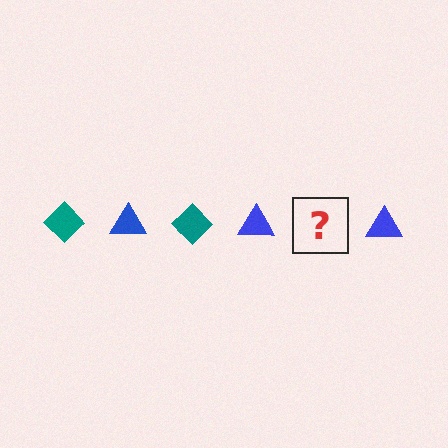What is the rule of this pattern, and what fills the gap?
The rule is that the pattern alternates between teal diamond and blue triangle. The gap should be filled with a teal diamond.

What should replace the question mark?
The question mark should be replaced with a teal diamond.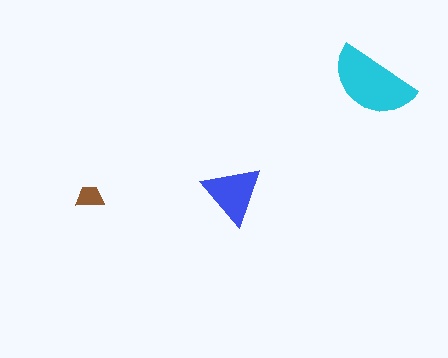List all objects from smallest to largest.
The brown trapezoid, the blue triangle, the cyan semicircle.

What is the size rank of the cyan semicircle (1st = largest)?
1st.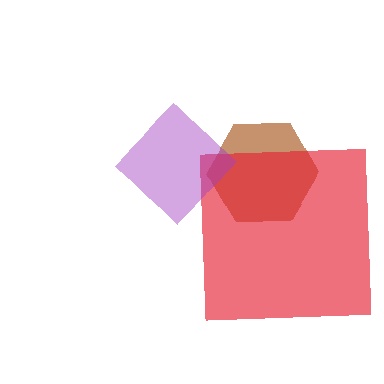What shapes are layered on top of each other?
The layered shapes are: a brown hexagon, a red square, a purple diamond.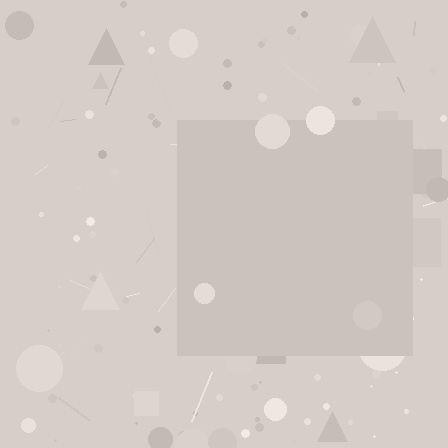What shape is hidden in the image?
A square is hidden in the image.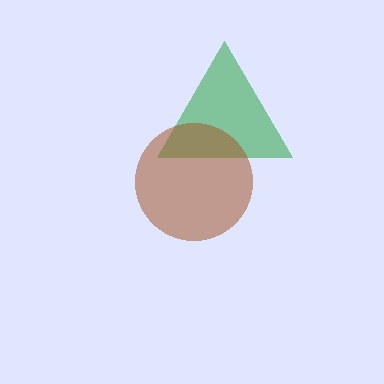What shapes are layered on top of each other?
The layered shapes are: a green triangle, a brown circle.